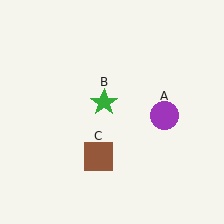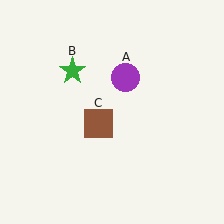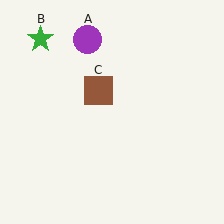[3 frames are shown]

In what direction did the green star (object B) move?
The green star (object B) moved up and to the left.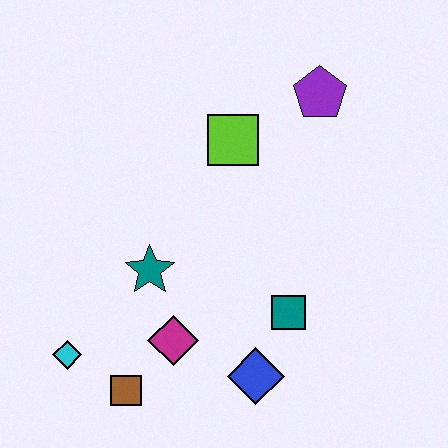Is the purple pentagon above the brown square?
Yes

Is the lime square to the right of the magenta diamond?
Yes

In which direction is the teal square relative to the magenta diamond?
The teal square is to the right of the magenta diamond.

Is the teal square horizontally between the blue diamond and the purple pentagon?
Yes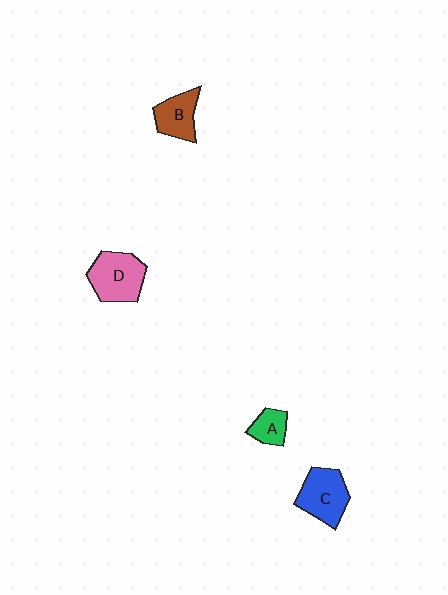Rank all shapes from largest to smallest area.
From largest to smallest: D (pink), C (blue), B (brown), A (green).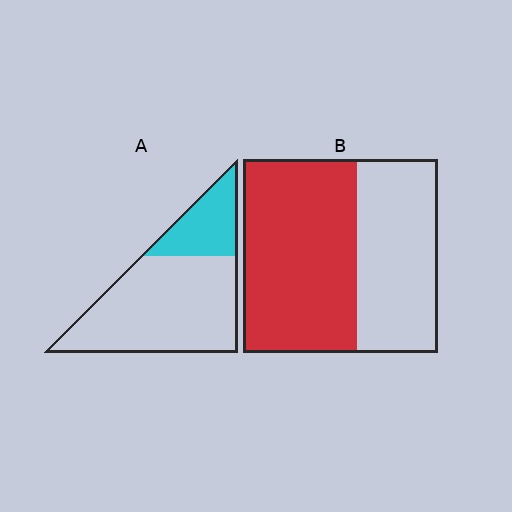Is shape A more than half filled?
No.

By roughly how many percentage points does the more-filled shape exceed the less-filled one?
By roughly 35 percentage points (B over A).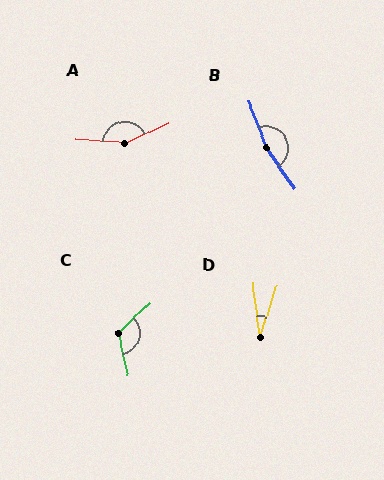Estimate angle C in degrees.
Approximately 120 degrees.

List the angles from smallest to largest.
D (26°), C (120°), A (152°), B (167°).